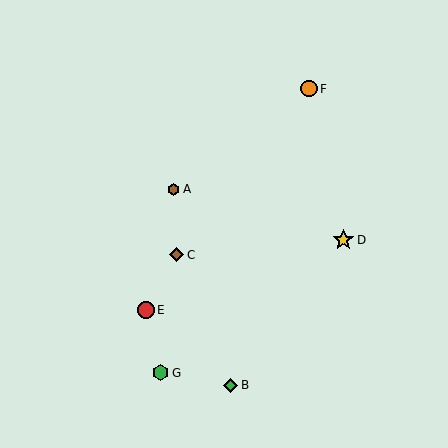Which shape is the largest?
The yellow star (labeled D) is the largest.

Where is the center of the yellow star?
The center of the yellow star is at (343, 240).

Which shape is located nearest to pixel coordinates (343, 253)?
The yellow star (labeled D) at (343, 240) is nearest to that location.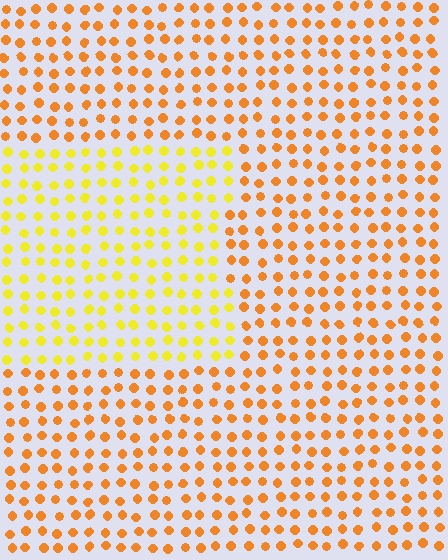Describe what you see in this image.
The image is filled with small orange elements in a uniform arrangement. A rectangle-shaped region is visible where the elements are tinted to a slightly different hue, forming a subtle color boundary.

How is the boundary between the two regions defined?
The boundary is defined purely by a slight shift in hue (about 31 degrees). Spacing, size, and orientation are identical on both sides.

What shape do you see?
I see a rectangle.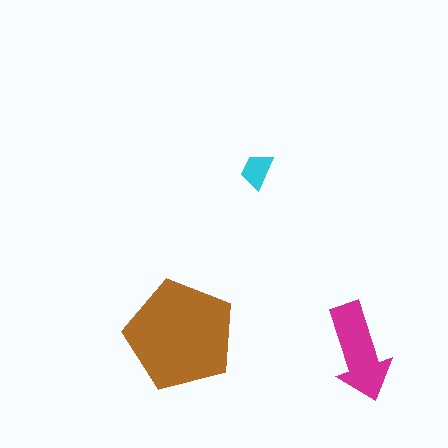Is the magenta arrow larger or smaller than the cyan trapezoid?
Larger.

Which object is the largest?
The brown pentagon.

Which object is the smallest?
The cyan trapezoid.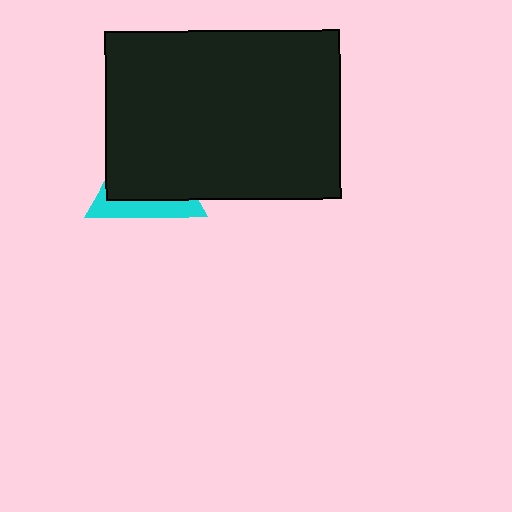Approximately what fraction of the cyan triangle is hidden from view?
Roughly 68% of the cyan triangle is hidden behind the black rectangle.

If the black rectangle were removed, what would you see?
You would see the complete cyan triangle.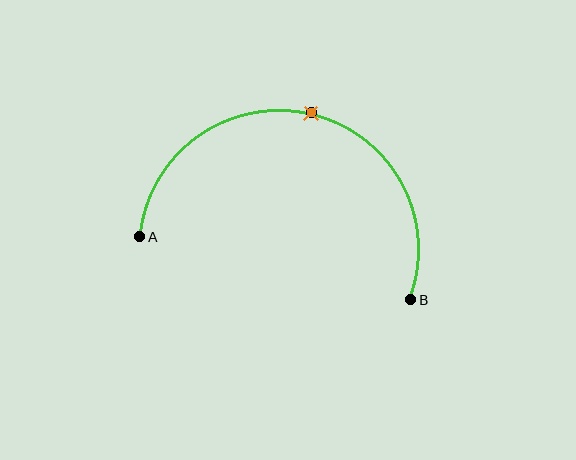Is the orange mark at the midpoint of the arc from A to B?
Yes. The orange mark lies on the arc at equal arc-length from both A and B — it is the arc midpoint.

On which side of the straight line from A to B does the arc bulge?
The arc bulges above the straight line connecting A and B.